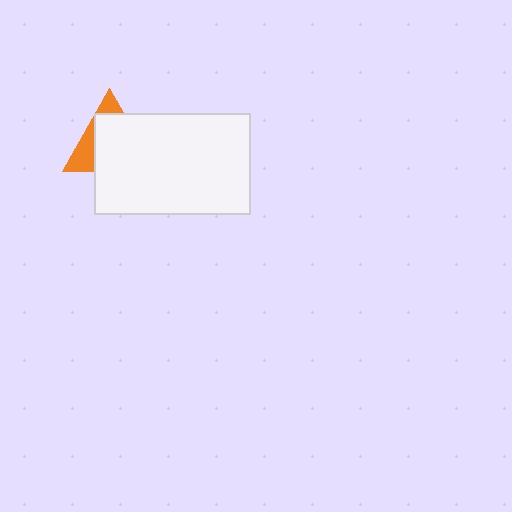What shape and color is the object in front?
The object in front is a white rectangle.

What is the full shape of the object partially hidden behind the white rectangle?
The partially hidden object is an orange triangle.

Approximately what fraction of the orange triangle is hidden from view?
Roughly 69% of the orange triangle is hidden behind the white rectangle.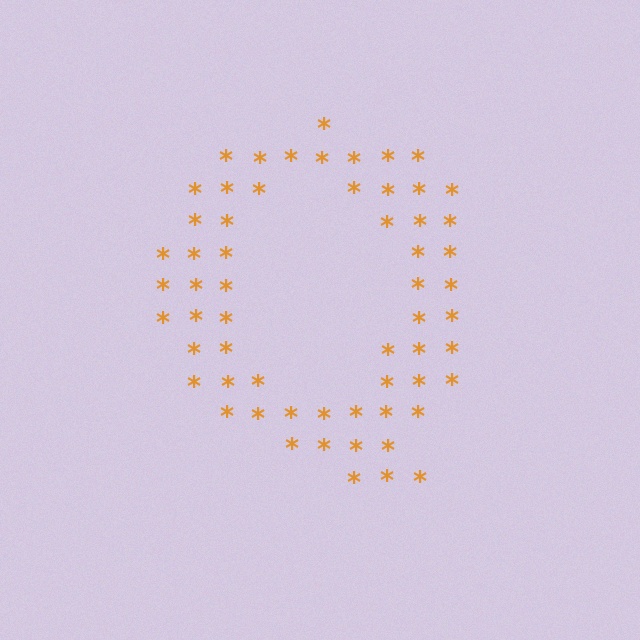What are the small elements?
The small elements are asterisks.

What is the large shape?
The large shape is the letter Q.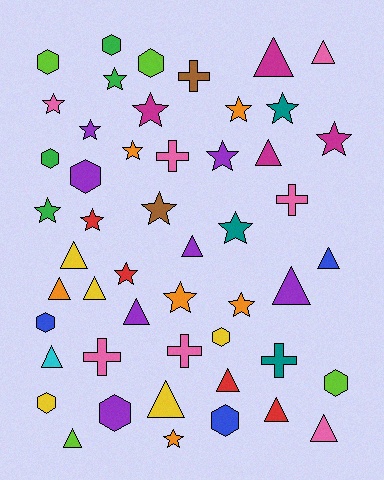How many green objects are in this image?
There are 4 green objects.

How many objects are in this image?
There are 50 objects.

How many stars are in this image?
There are 17 stars.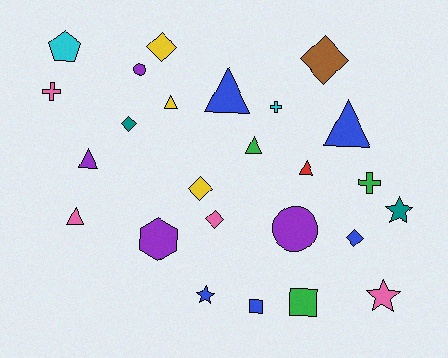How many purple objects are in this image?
There are 4 purple objects.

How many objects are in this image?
There are 25 objects.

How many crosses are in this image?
There are 3 crosses.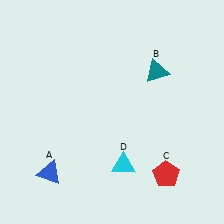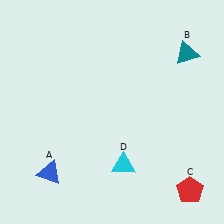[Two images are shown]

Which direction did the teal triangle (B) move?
The teal triangle (B) moved right.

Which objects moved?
The objects that moved are: the teal triangle (B), the red pentagon (C).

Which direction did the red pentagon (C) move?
The red pentagon (C) moved right.